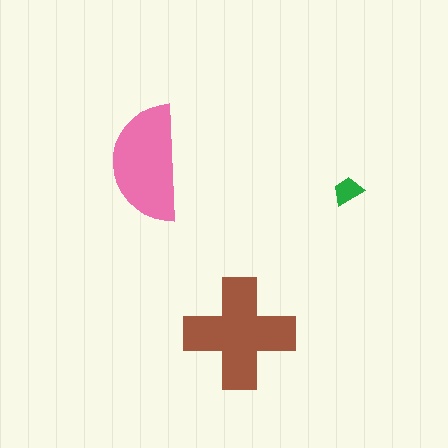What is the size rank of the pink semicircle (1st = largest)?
2nd.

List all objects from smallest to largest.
The green trapezoid, the pink semicircle, the brown cross.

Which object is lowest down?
The brown cross is bottommost.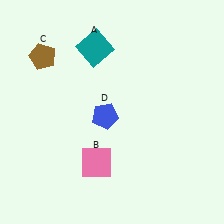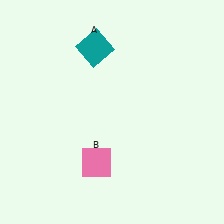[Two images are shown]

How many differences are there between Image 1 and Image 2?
There are 2 differences between the two images.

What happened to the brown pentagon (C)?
The brown pentagon (C) was removed in Image 2. It was in the top-left area of Image 1.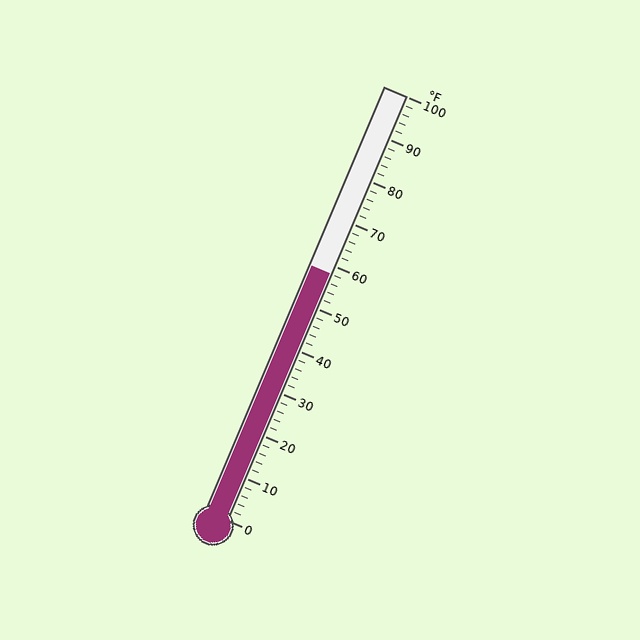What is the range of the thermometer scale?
The thermometer scale ranges from 0°F to 100°F.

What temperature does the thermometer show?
The thermometer shows approximately 58°F.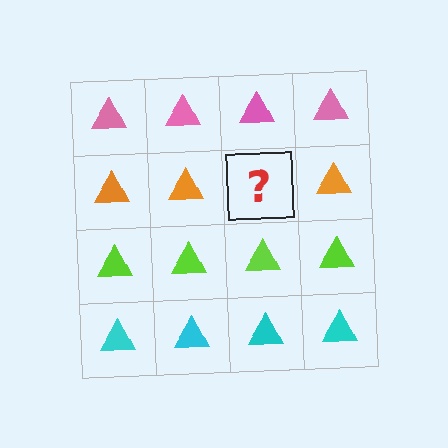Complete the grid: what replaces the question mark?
The question mark should be replaced with an orange triangle.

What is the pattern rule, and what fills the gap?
The rule is that each row has a consistent color. The gap should be filled with an orange triangle.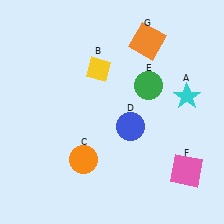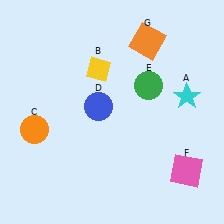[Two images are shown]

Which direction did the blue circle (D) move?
The blue circle (D) moved left.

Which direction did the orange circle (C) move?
The orange circle (C) moved left.